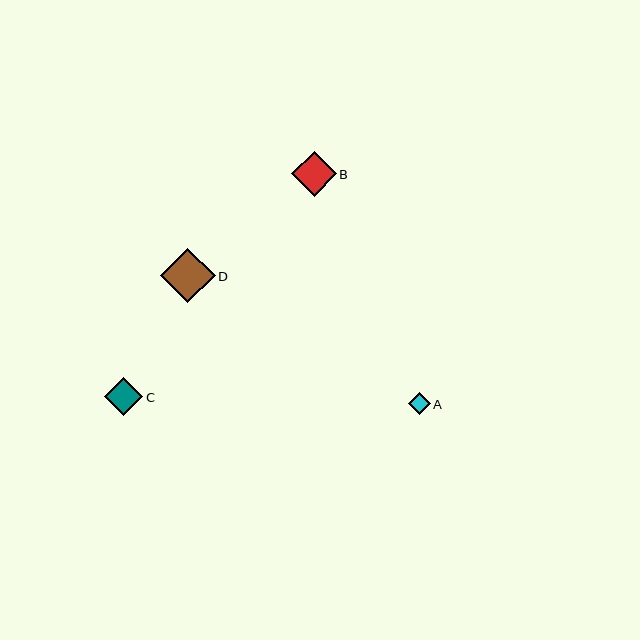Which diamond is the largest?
Diamond D is the largest with a size of approximately 54 pixels.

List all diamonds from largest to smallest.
From largest to smallest: D, B, C, A.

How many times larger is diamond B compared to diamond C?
Diamond B is approximately 1.2 times the size of diamond C.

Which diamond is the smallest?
Diamond A is the smallest with a size of approximately 22 pixels.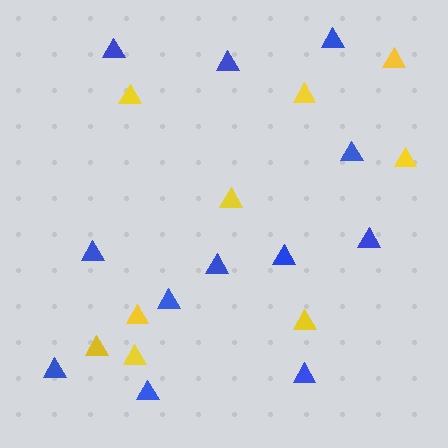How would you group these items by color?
There are 2 groups: one group of blue triangles (12) and one group of yellow triangles (9).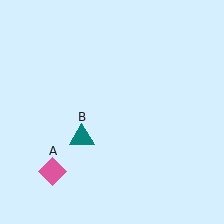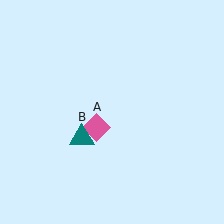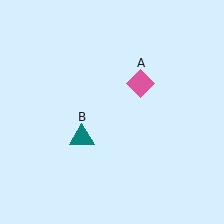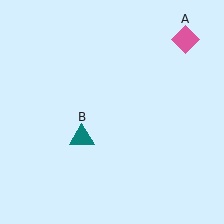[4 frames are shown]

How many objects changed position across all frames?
1 object changed position: pink diamond (object A).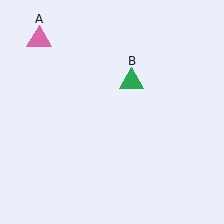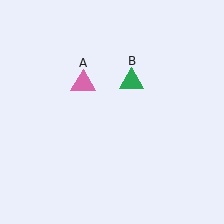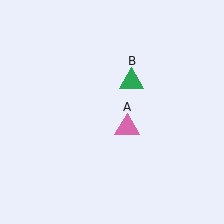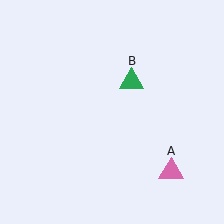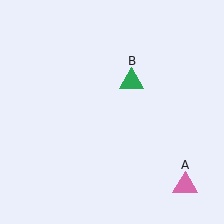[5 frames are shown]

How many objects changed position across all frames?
1 object changed position: pink triangle (object A).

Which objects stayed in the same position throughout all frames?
Green triangle (object B) remained stationary.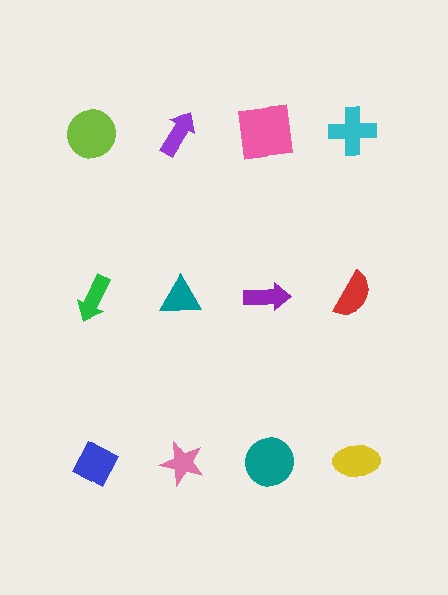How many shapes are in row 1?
4 shapes.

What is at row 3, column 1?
A blue diamond.